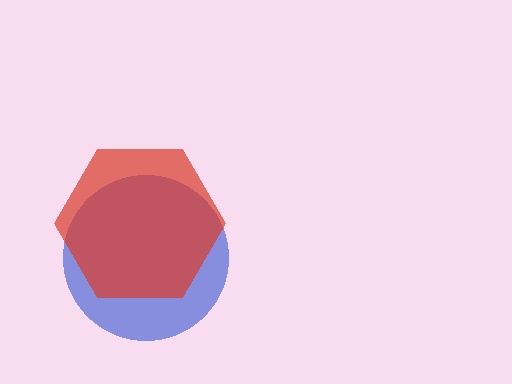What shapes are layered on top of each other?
The layered shapes are: a blue circle, a red hexagon.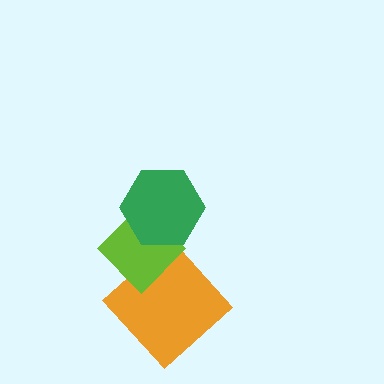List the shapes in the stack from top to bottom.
From top to bottom: the green hexagon, the lime diamond, the orange diamond.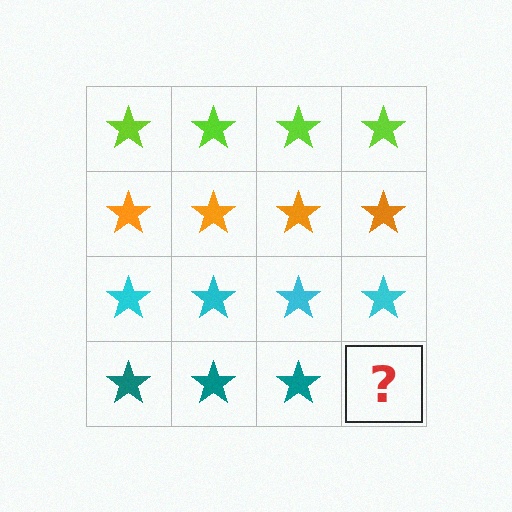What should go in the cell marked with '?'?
The missing cell should contain a teal star.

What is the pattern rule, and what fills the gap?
The rule is that each row has a consistent color. The gap should be filled with a teal star.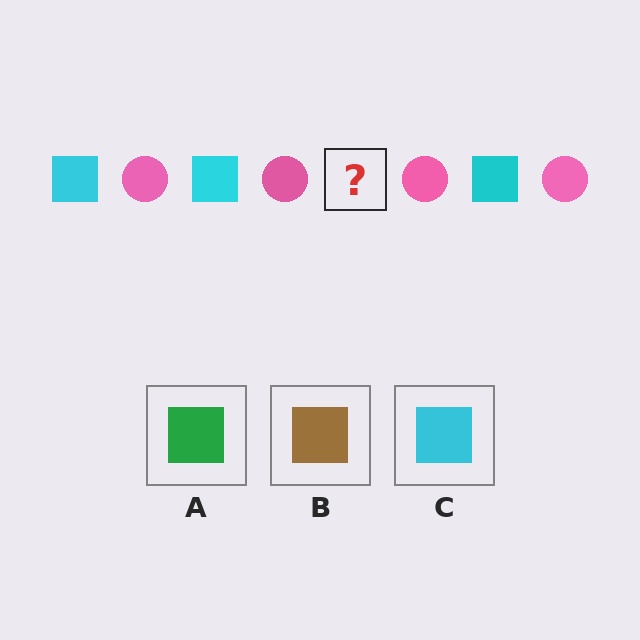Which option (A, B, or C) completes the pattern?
C.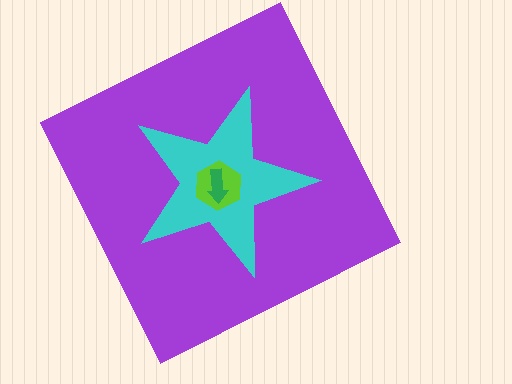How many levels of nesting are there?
4.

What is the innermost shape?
The green arrow.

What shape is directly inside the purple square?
The cyan star.